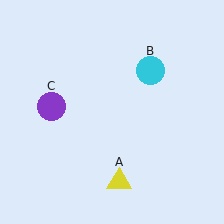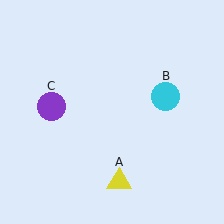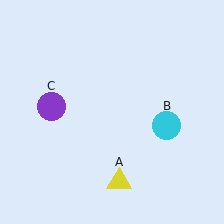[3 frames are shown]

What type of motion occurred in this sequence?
The cyan circle (object B) rotated clockwise around the center of the scene.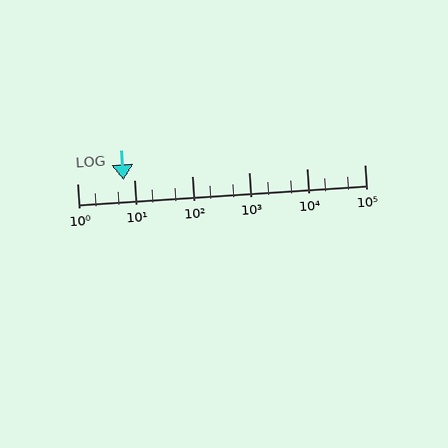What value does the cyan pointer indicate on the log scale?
The pointer indicates approximately 6.5.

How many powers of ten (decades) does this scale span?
The scale spans 5 decades, from 1 to 100000.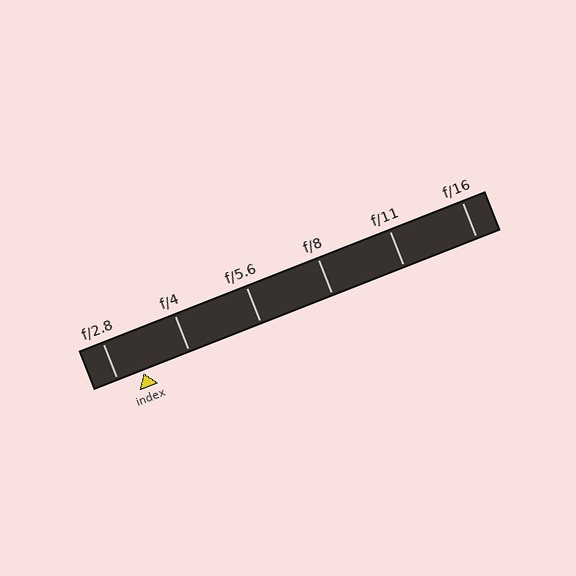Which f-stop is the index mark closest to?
The index mark is closest to f/2.8.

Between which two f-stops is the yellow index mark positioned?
The index mark is between f/2.8 and f/4.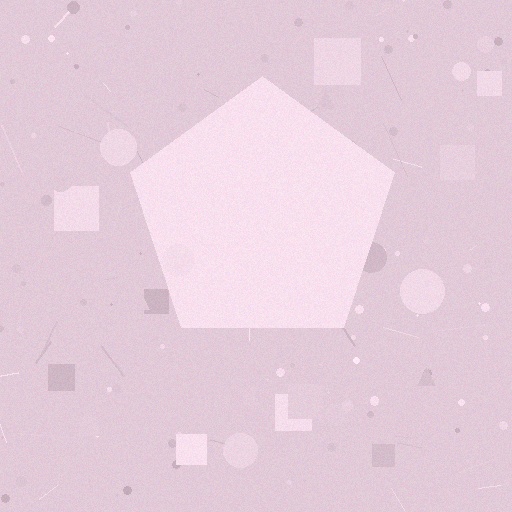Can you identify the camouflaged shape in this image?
The camouflaged shape is a pentagon.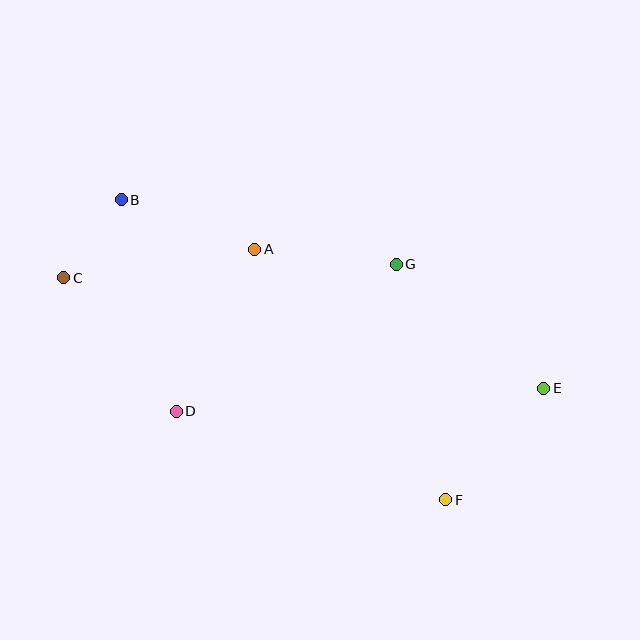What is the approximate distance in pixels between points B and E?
The distance between B and E is approximately 463 pixels.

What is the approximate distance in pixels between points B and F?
The distance between B and F is approximately 442 pixels.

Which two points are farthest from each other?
Points C and E are farthest from each other.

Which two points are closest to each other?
Points B and C are closest to each other.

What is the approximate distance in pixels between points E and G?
The distance between E and G is approximately 193 pixels.